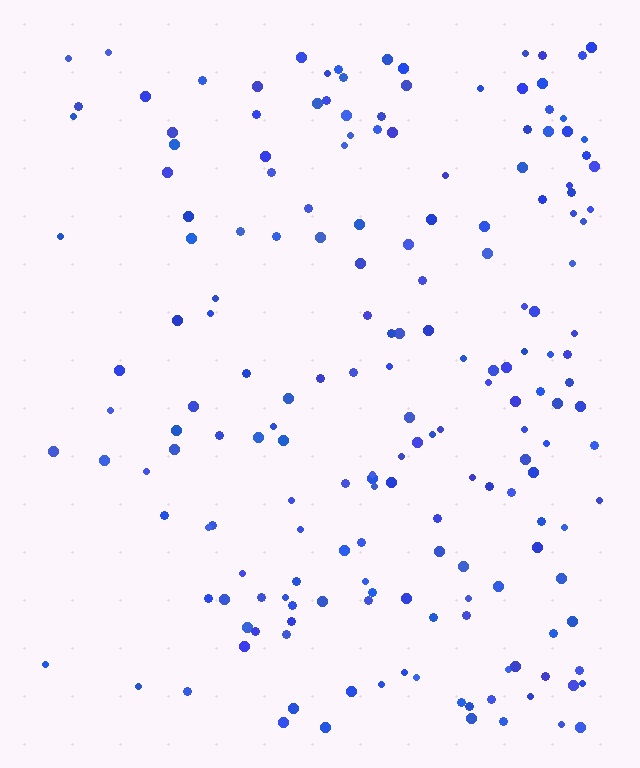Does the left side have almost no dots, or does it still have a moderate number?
Still a moderate number, just noticeably fewer than the right.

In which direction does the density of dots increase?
From left to right, with the right side densest.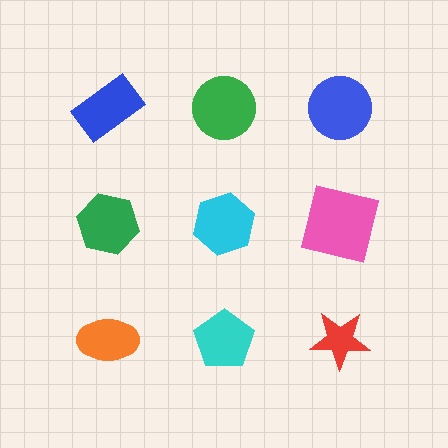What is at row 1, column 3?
A blue circle.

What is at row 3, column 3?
A red star.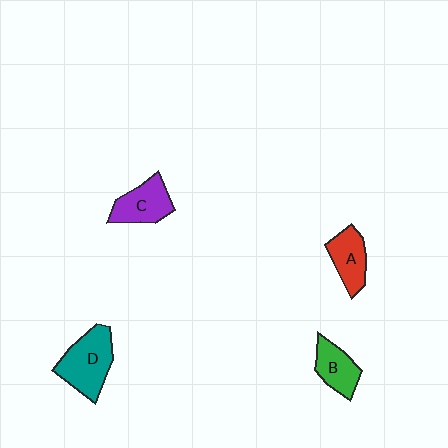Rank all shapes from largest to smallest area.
From largest to smallest: D (teal), C (purple), A (red), B (green).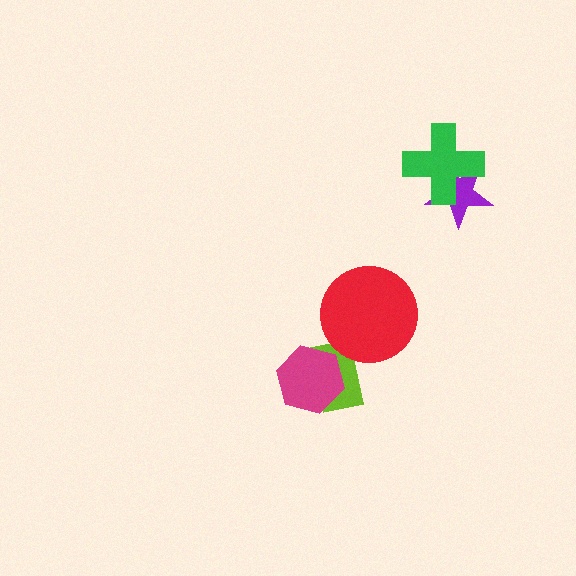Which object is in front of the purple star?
The green cross is in front of the purple star.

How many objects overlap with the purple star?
1 object overlaps with the purple star.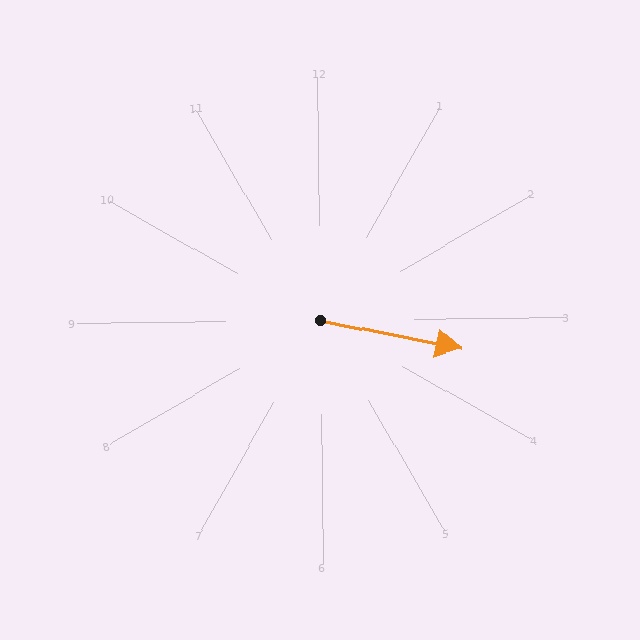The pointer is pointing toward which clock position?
Roughly 3 o'clock.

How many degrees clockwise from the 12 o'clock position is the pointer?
Approximately 102 degrees.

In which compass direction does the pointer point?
East.